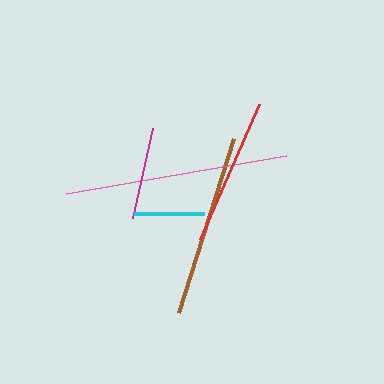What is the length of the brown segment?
The brown segment is approximately 183 pixels long.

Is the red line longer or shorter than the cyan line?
The red line is longer than the cyan line.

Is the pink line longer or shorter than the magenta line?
The pink line is longer than the magenta line.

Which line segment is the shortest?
The cyan line is the shortest at approximately 69 pixels.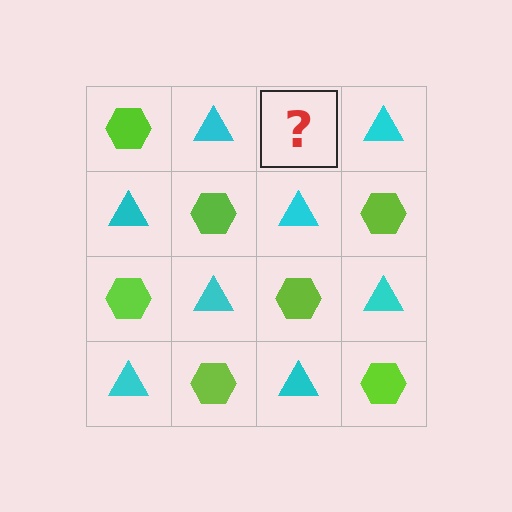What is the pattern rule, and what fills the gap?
The rule is that it alternates lime hexagon and cyan triangle in a checkerboard pattern. The gap should be filled with a lime hexagon.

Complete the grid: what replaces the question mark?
The question mark should be replaced with a lime hexagon.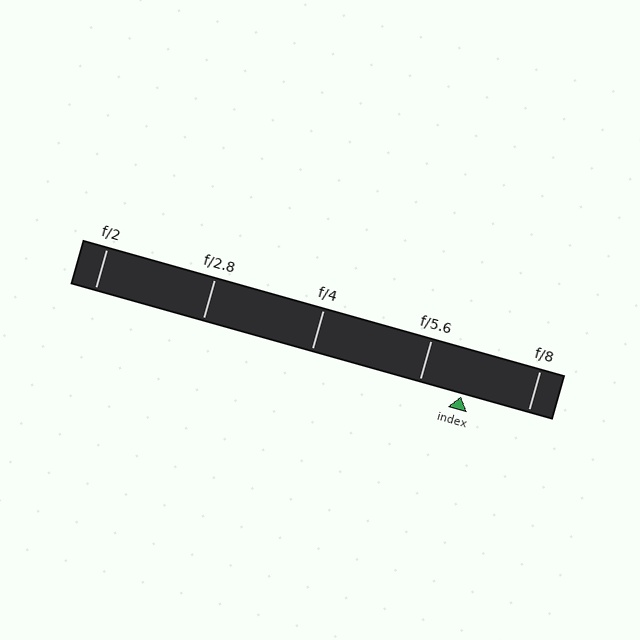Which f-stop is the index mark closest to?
The index mark is closest to f/5.6.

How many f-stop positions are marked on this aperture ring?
There are 5 f-stop positions marked.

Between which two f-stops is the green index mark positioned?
The index mark is between f/5.6 and f/8.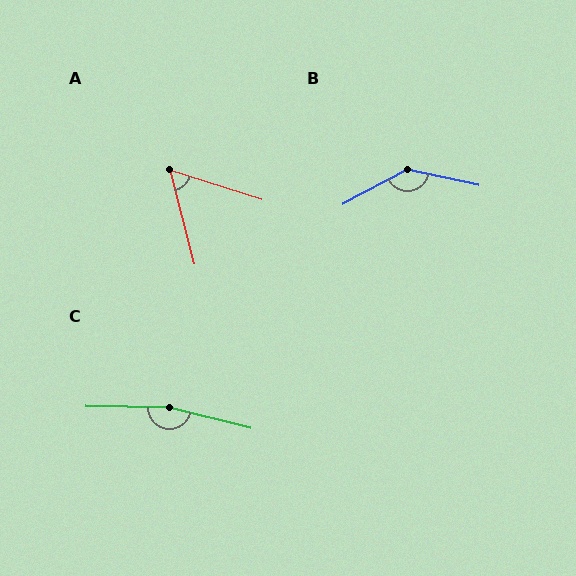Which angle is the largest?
C, at approximately 167 degrees.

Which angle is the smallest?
A, at approximately 58 degrees.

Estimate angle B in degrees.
Approximately 140 degrees.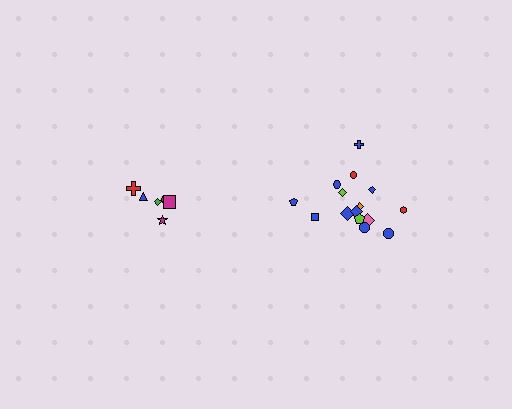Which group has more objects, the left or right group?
The right group.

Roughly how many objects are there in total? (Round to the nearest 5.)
Roughly 20 objects in total.